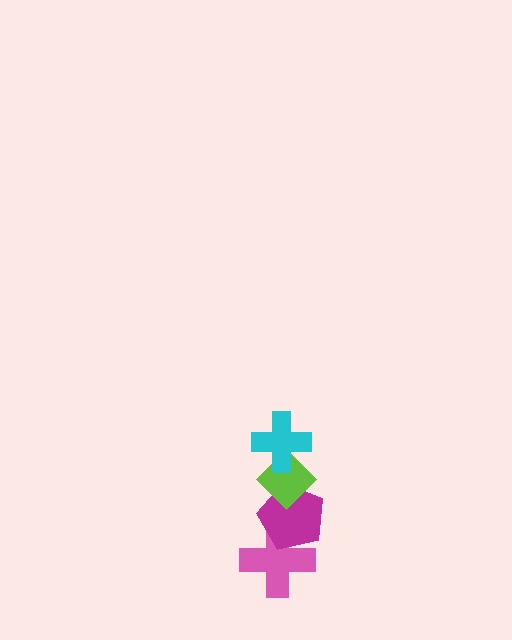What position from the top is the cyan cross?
The cyan cross is 1st from the top.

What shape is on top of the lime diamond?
The cyan cross is on top of the lime diamond.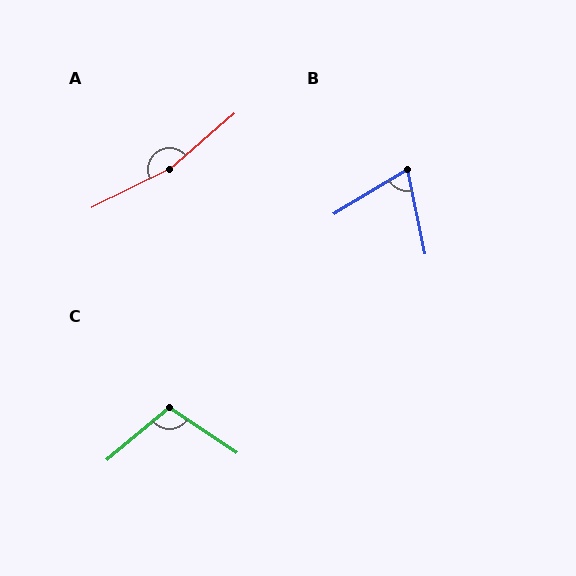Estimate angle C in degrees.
Approximately 106 degrees.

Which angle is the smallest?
B, at approximately 71 degrees.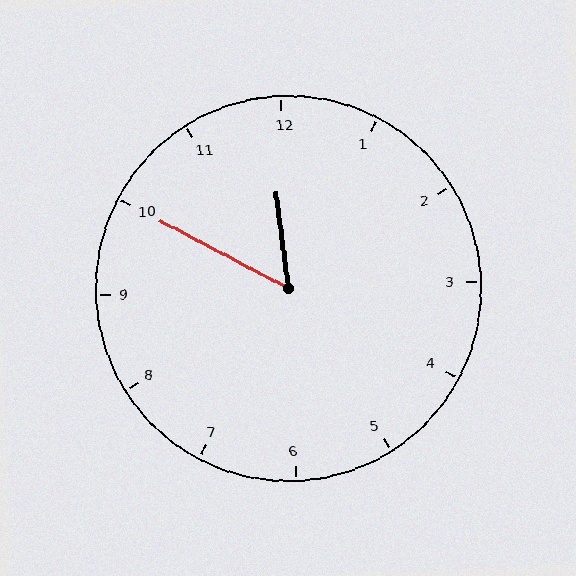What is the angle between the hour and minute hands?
Approximately 55 degrees.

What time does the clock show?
11:50.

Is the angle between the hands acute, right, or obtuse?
It is acute.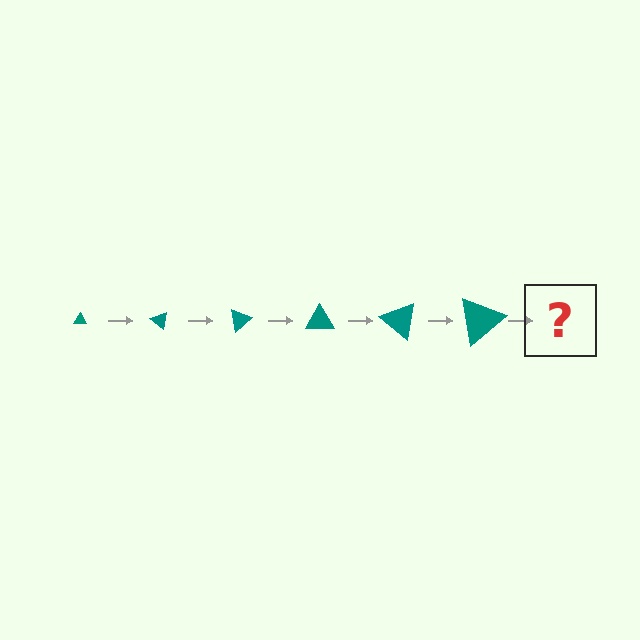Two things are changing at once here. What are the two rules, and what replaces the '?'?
The two rules are that the triangle grows larger each step and it rotates 40 degrees each step. The '?' should be a triangle, larger than the previous one and rotated 240 degrees from the start.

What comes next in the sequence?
The next element should be a triangle, larger than the previous one and rotated 240 degrees from the start.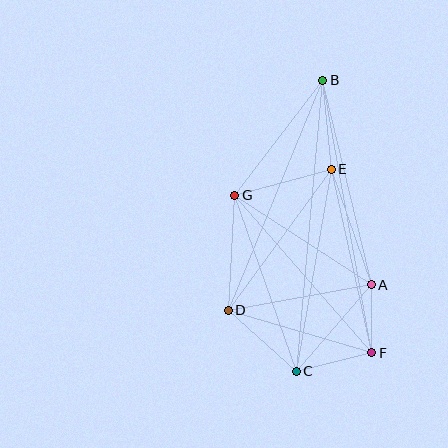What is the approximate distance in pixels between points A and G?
The distance between A and G is approximately 163 pixels.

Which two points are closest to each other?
Points A and F are closest to each other.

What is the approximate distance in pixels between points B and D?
The distance between B and D is approximately 249 pixels.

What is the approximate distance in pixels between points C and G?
The distance between C and G is approximately 186 pixels.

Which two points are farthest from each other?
Points B and C are farthest from each other.